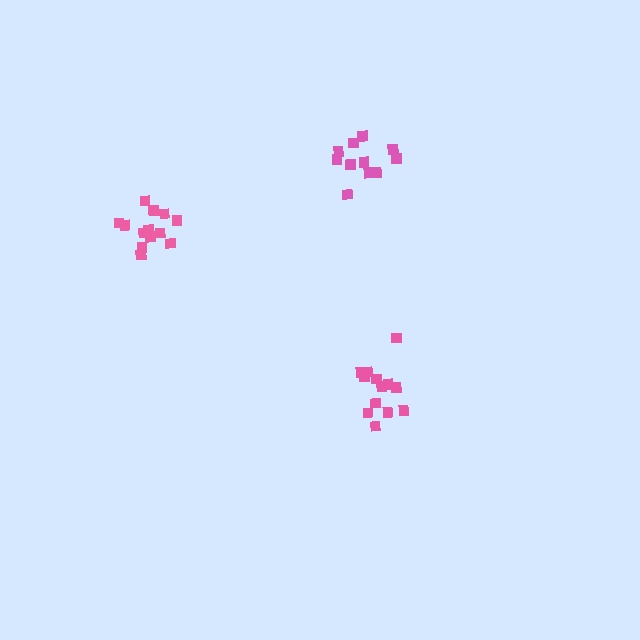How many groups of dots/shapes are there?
There are 3 groups.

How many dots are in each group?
Group 1: 14 dots, Group 2: 13 dots, Group 3: 11 dots (38 total).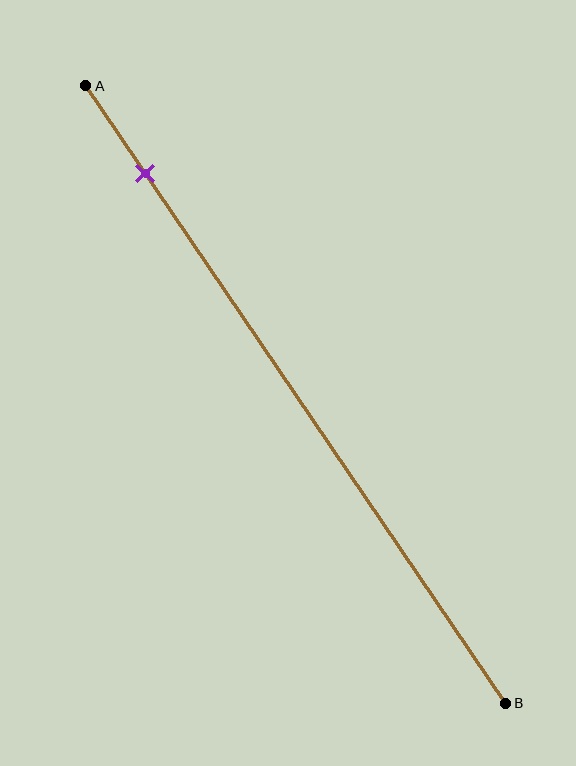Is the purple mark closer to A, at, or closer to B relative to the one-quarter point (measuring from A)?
The purple mark is closer to point A than the one-quarter point of segment AB.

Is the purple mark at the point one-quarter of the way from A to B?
No, the mark is at about 15% from A, not at the 25% one-quarter point.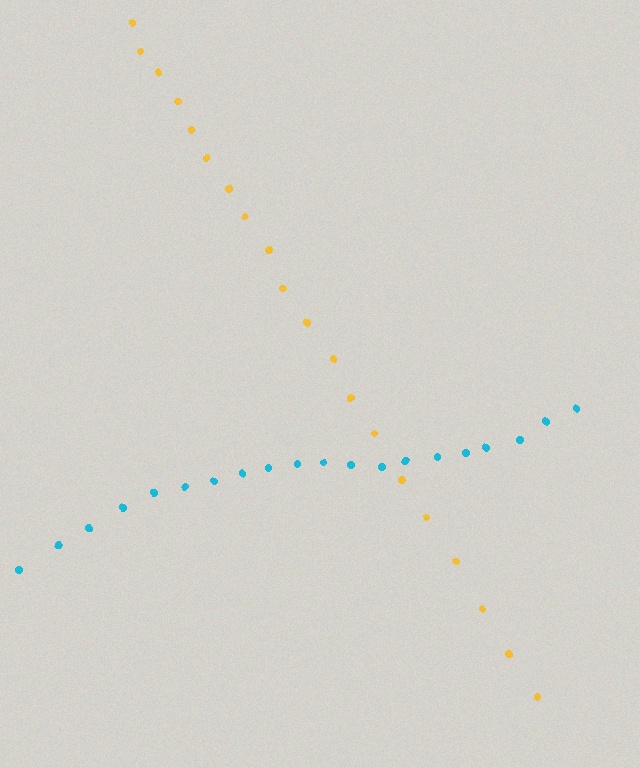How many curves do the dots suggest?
There are 2 distinct paths.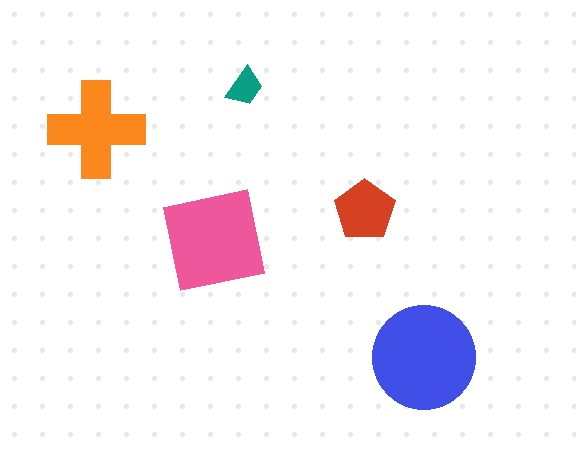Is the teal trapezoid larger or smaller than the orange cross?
Smaller.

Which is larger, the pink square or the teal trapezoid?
The pink square.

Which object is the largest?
The blue circle.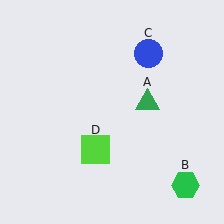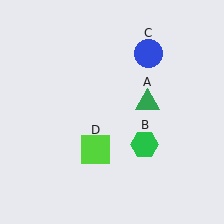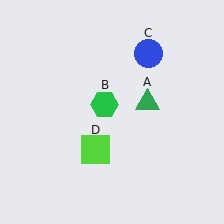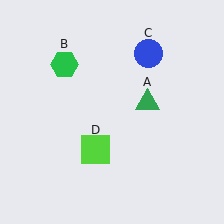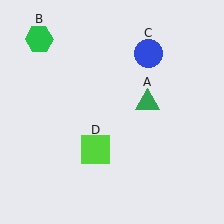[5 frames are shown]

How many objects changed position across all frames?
1 object changed position: green hexagon (object B).